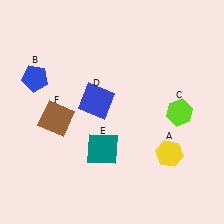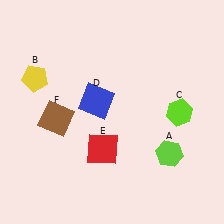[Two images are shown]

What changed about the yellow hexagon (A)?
In Image 1, A is yellow. In Image 2, it changed to lime.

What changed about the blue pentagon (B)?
In Image 1, B is blue. In Image 2, it changed to yellow.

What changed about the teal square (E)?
In Image 1, E is teal. In Image 2, it changed to red.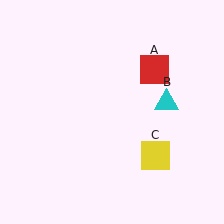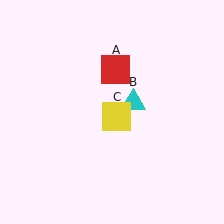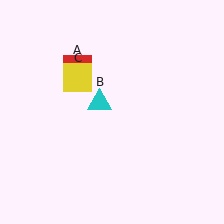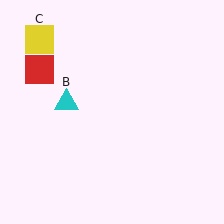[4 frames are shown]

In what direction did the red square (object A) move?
The red square (object A) moved left.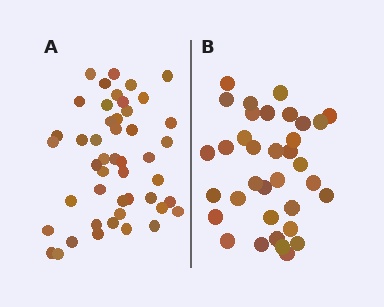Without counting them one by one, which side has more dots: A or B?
Region A (the left region) has more dots.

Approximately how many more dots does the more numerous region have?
Region A has roughly 12 or so more dots than region B.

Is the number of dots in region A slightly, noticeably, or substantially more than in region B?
Region A has noticeably more, but not dramatically so. The ratio is roughly 1.3 to 1.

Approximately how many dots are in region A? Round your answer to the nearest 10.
About 50 dots. (The exact count is 47, which rounds to 50.)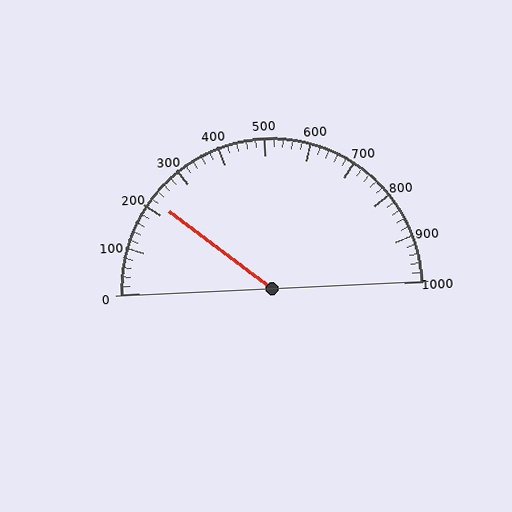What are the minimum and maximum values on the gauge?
The gauge ranges from 0 to 1000.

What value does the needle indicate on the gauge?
The needle indicates approximately 220.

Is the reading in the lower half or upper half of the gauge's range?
The reading is in the lower half of the range (0 to 1000).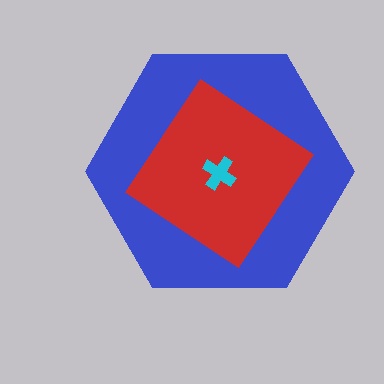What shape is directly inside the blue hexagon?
The red diamond.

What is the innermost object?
The cyan cross.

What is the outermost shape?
The blue hexagon.